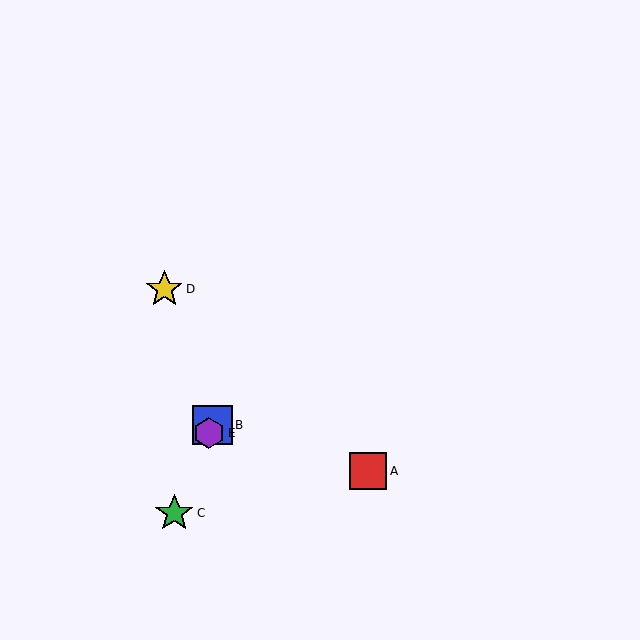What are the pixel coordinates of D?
Object D is at (164, 289).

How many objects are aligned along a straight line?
3 objects (B, C, E) are aligned along a straight line.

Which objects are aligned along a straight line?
Objects B, C, E are aligned along a straight line.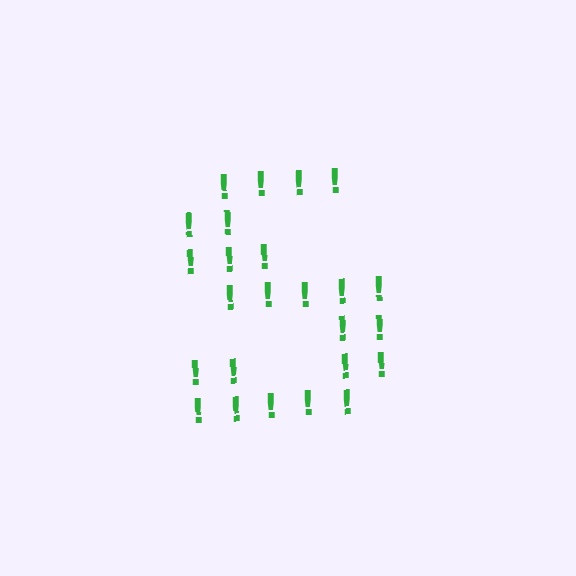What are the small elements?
The small elements are exclamation marks.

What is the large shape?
The large shape is the letter S.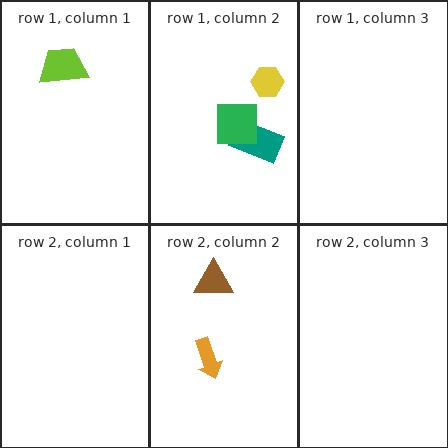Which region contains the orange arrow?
The row 2, column 2 region.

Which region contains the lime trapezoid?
The row 1, column 1 region.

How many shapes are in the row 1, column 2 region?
3.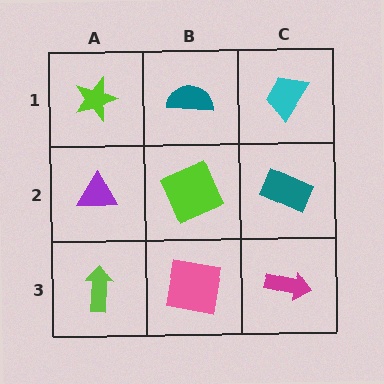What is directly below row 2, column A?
A lime arrow.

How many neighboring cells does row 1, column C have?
2.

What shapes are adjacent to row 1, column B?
A lime square (row 2, column B), a lime star (row 1, column A), a cyan trapezoid (row 1, column C).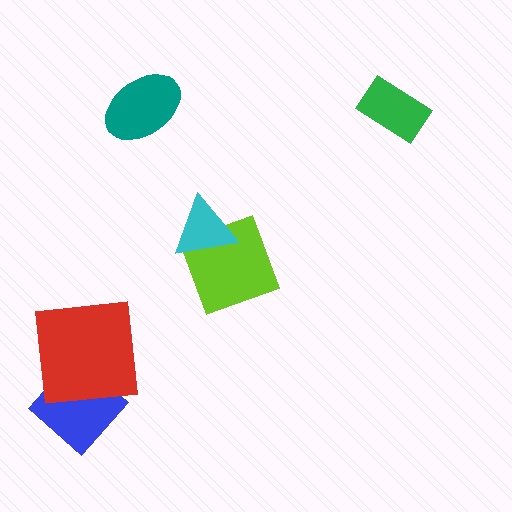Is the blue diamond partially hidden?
Yes, it is partially covered by another shape.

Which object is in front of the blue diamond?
The red square is in front of the blue diamond.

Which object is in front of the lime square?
The cyan triangle is in front of the lime square.